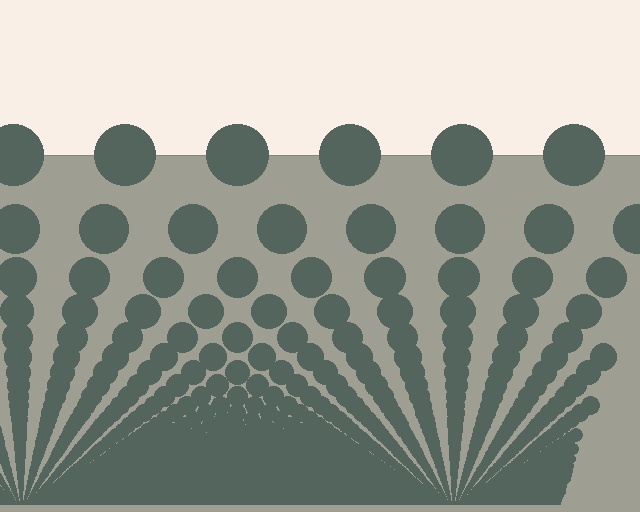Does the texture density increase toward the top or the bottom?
Density increases toward the bottom.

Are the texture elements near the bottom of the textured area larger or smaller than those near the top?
Smaller. The gradient is inverted — elements near the bottom are smaller and denser.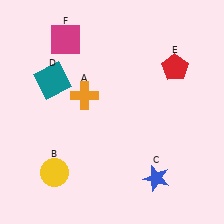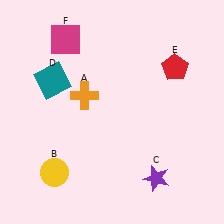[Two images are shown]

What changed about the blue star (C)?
In Image 1, C is blue. In Image 2, it changed to purple.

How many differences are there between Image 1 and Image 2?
There is 1 difference between the two images.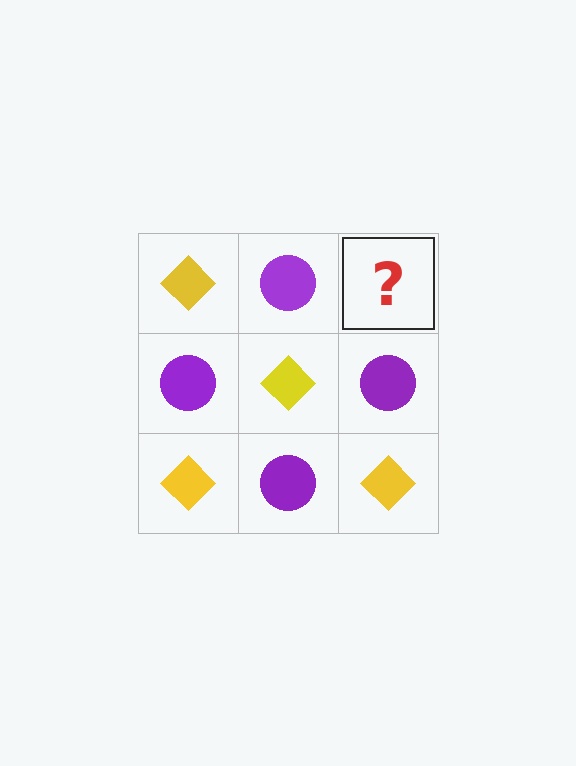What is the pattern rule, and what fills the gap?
The rule is that it alternates yellow diamond and purple circle in a checkerboard pattern. The gap should be filled with a yellow diamond.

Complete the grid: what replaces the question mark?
The question mark should be replaced with a yellow diamond.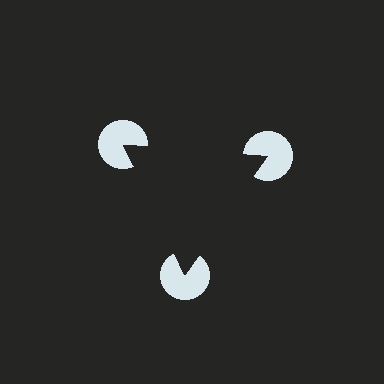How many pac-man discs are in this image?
There are 3 — one at each vertex of the illusory triangle.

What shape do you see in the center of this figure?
An illusory triangle — its edges are inferred from the aligned wedge cuts in the pac-man discs, not physically drawn.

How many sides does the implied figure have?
3 sides.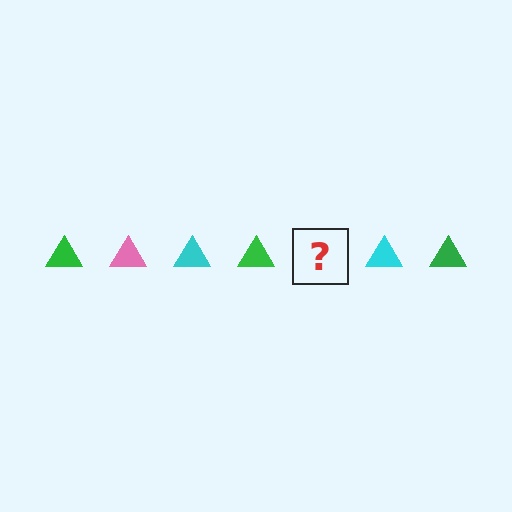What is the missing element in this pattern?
The missing element is a pink triangle.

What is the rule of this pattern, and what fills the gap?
The rule is that the pattern cycles through green, pink, cyan triangles. The gap should be filled with a pink triangle.